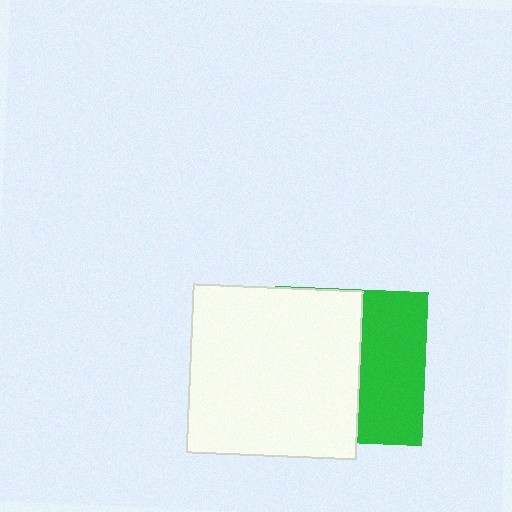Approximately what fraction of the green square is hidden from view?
Roughly 58% of the green square is hidden behind the white square.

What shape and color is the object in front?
The object in front is a white square.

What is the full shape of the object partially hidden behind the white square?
The partially hidden object is a green square.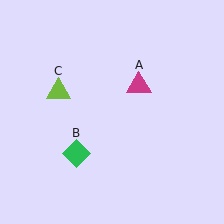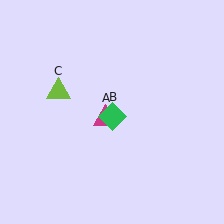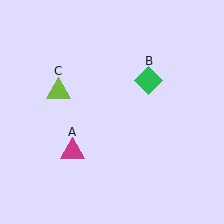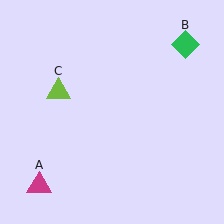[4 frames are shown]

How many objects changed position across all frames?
2 objects changed position: magenta triangle (object A), green diamond (object B).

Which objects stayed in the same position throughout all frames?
Lime triangle (object C) remained stationary.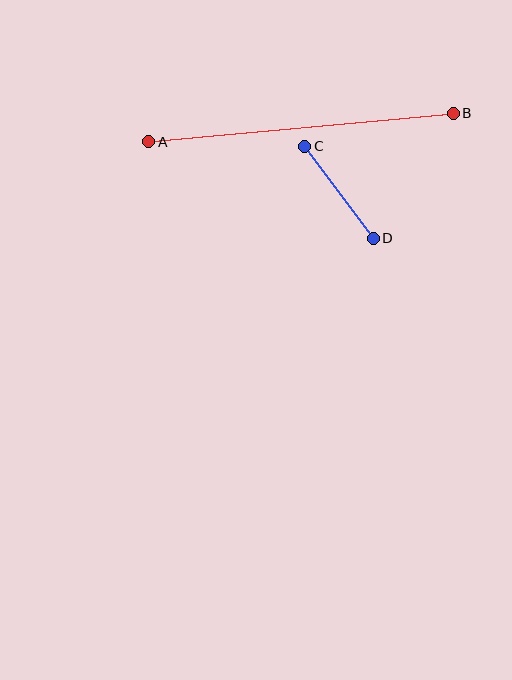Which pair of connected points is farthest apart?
Points A and B are farthest apart.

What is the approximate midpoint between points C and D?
The midpoint is at approximately (339, 192) pixels.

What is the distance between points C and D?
The distance is approximately 115 pixels.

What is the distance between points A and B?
The distance is approximately 306 pixels.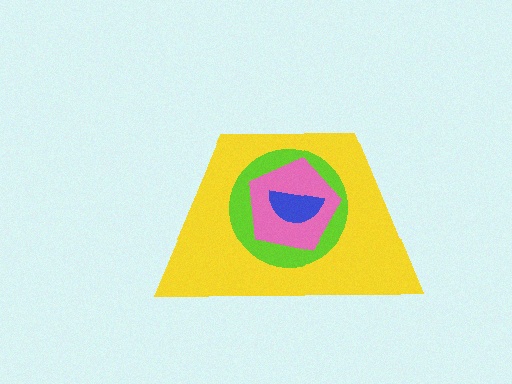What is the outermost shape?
The yellow trapezoid.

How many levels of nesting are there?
4.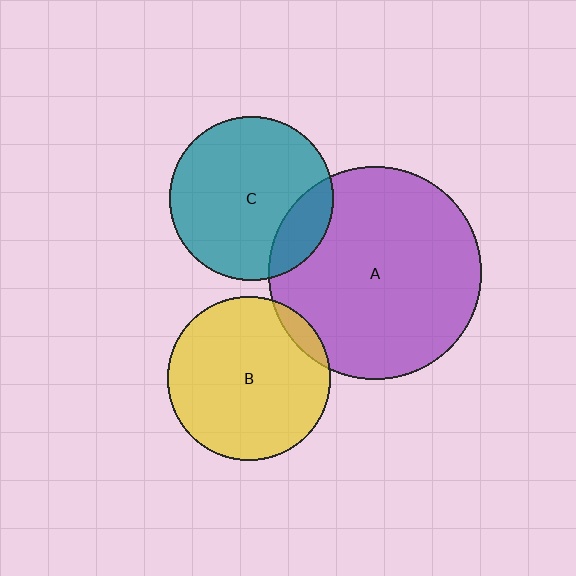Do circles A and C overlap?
Yes.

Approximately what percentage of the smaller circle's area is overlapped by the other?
Approximately 15%.